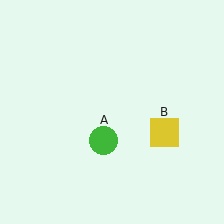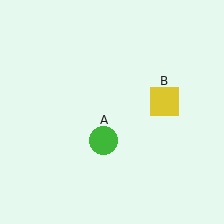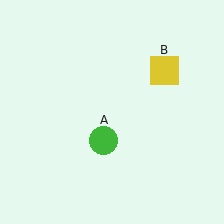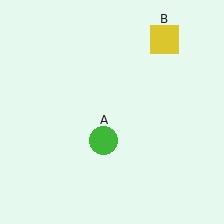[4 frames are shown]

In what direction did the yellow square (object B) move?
The yellow square (object B) moved up.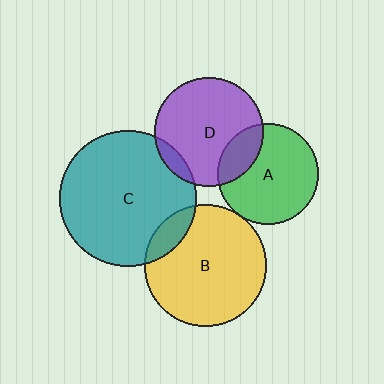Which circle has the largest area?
Circle C (teal).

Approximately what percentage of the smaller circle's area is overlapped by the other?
Approximately 5%.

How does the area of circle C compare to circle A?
Approximately 1.8 times.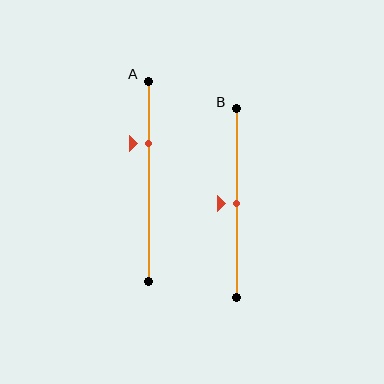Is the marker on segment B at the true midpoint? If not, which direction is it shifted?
Yes, the marker on segment B is at the true midpoint.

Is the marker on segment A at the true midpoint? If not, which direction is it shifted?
No, the marker on segment A is shifted upward by about 19% of the segment length.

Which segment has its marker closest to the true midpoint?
Segment B has its marker closest to the true midpoint.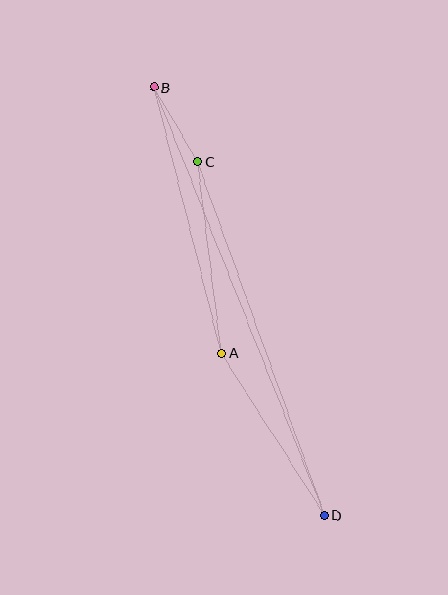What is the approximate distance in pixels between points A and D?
The distance between A and D is approximately 193 pixels.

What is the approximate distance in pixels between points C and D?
The distance between C and D is approximately 376 pixels.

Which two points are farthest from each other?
Points B and D are farthest from each other.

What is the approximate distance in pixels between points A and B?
The distance between A and B is approximately 274 pixels.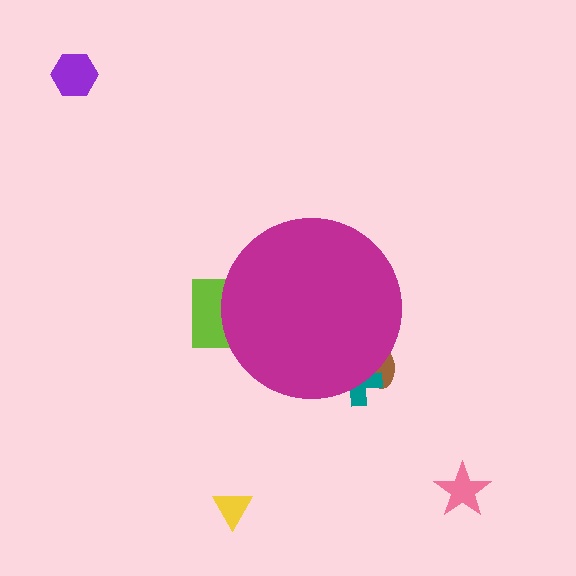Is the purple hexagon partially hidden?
No, the purple hexagon is fully visible.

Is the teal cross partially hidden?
Yes, the teal cross is partially hidden behind the magenta circle.